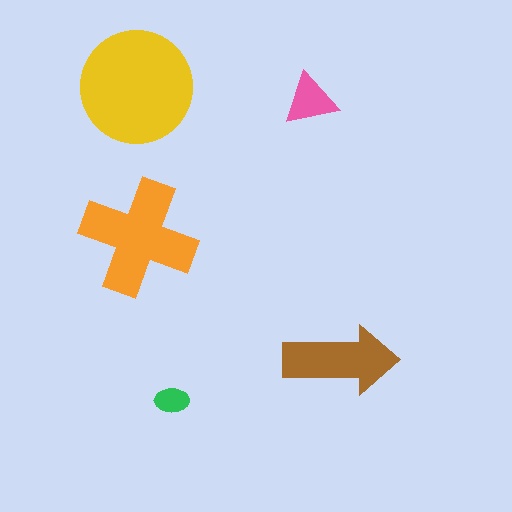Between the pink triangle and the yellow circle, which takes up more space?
The yellow circle.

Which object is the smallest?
The green ellipse.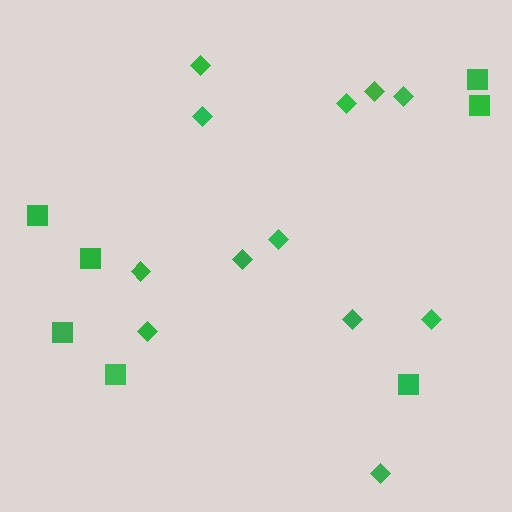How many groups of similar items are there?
There are 2 groups: one group of squares (7) and one group of diamonds (12).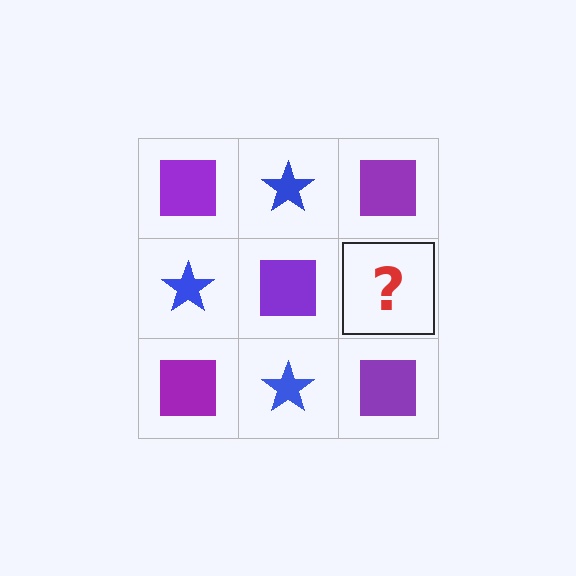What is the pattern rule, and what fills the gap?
The rule is that it alternates purple square and blue star in a checkerboard pattern. The gap should be filled with a blue star.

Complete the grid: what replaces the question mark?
The question mark should be replaced with a blue star.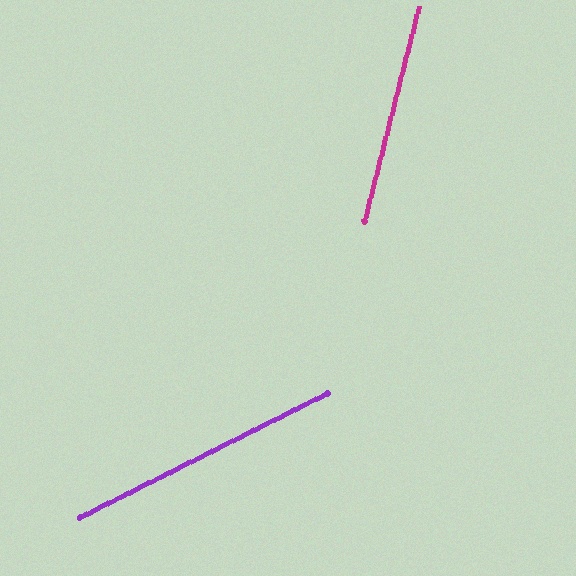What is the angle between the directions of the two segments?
Approximately 49 degrees.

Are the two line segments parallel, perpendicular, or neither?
Neither parallel nor perpendicular — they differ by about 49°.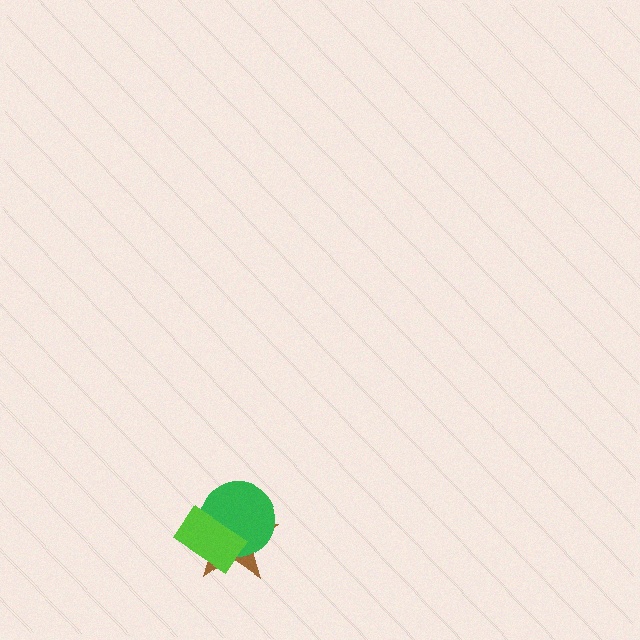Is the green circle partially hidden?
Yes, it is partially covered by another shape.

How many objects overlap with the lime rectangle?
2 objects overlap with the lime rectangle.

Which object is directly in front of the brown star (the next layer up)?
The green circle is directly in front of the brown star.